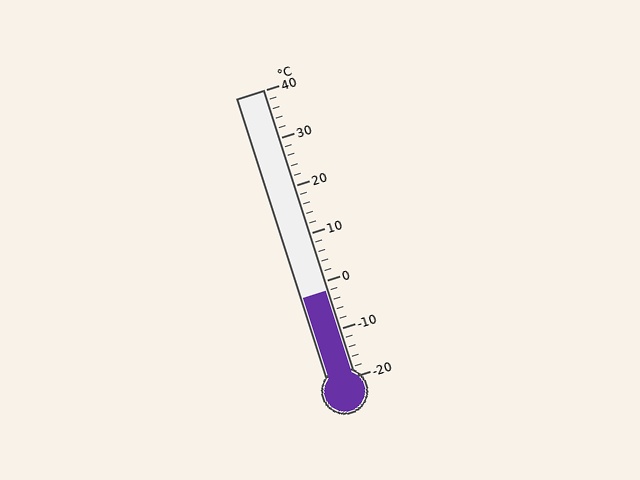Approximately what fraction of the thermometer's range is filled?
The thermometer is filled to approximately 30% of its range.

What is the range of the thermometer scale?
The thermometer scale ranges from -20°C to 40°C.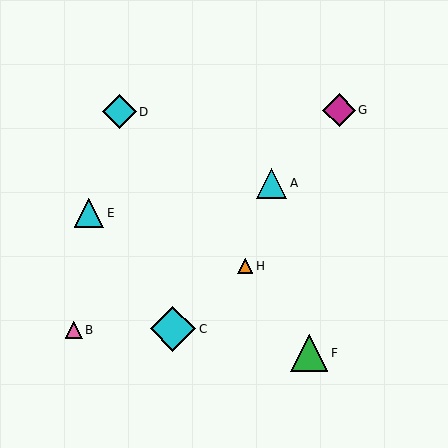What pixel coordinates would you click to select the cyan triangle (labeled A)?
Click at (272, 183) to select the cyan triangle A.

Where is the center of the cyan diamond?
The center of the cyan diamond is at (120, 112).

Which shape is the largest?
The cyan diamond (labeled C) is the largest.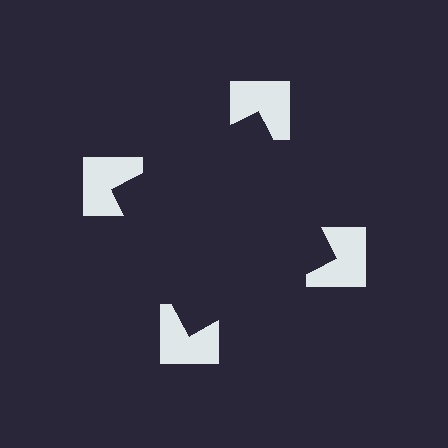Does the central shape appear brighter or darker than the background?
It typically appears slightly darker than the background, even though no actual brightness change is drawn.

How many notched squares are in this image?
There are 4 — one at each vertex of the illusory square.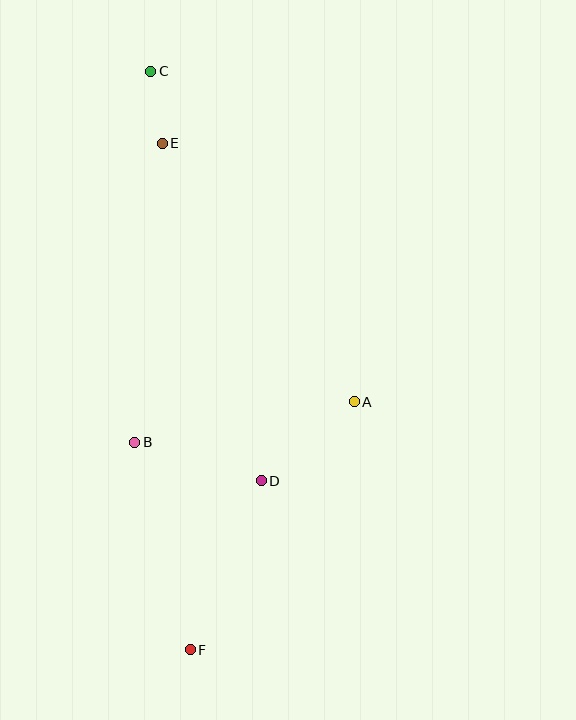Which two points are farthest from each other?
Points C and F are farthest from each other.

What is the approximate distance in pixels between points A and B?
The distance between A and B is approximately 224 pixels.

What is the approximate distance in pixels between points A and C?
The distance between A and C is approximately 388 pixels.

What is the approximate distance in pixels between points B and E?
The distance between B and E is approximately 300 pixels.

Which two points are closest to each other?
Points C and E are closest to each other.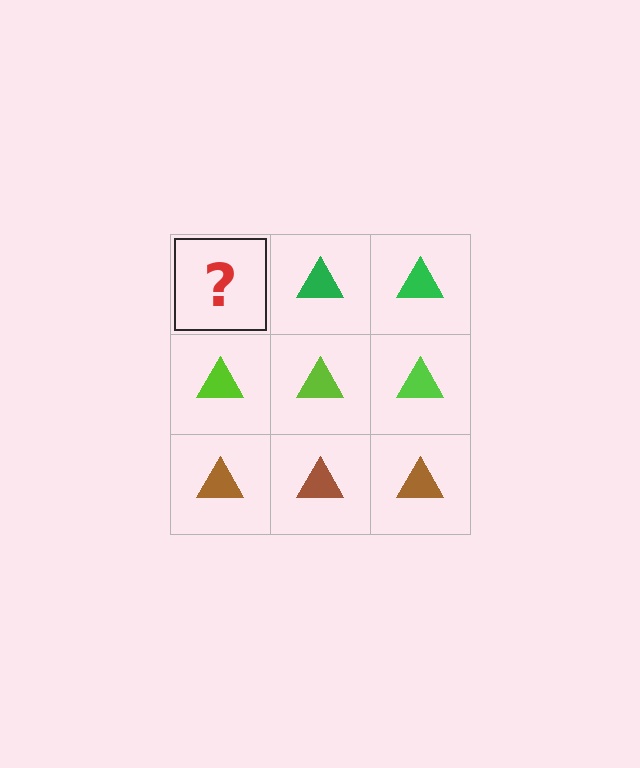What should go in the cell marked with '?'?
The missing cell should contain a green triangle.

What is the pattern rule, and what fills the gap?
The rule is that each row has a consistent color. The gap should be filled with a green triangle.